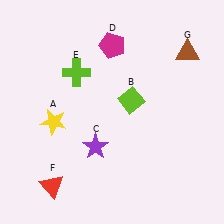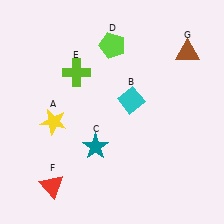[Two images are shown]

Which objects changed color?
B changed from lime to cyan. C changed from purple to teal. D changed from magenta to lime.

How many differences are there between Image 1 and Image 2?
There are 3 differences between the two images.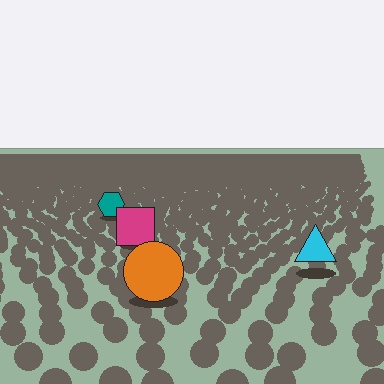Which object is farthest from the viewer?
The teal hexagon is farthest from the viewer. It appears smaller and the ground texture around it is denser.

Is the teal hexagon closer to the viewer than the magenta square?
No. The magenta square is closer — you can tell from the texture gradient: the ground texture is coarser near it.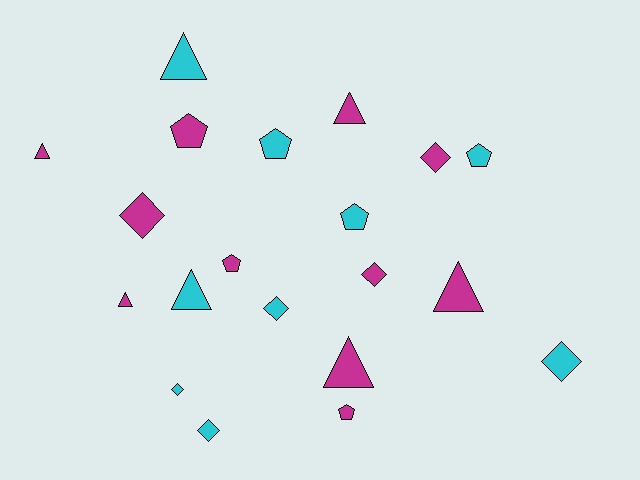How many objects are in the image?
There are 20 objects.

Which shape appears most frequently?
Diamond, with 7 objects.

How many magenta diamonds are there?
There are 3 magenta diamonds.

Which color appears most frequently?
Magenta, with 11 objects.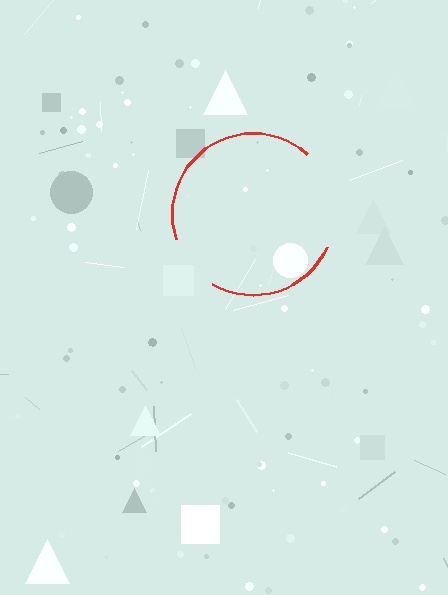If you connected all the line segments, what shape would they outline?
They would outline a circle.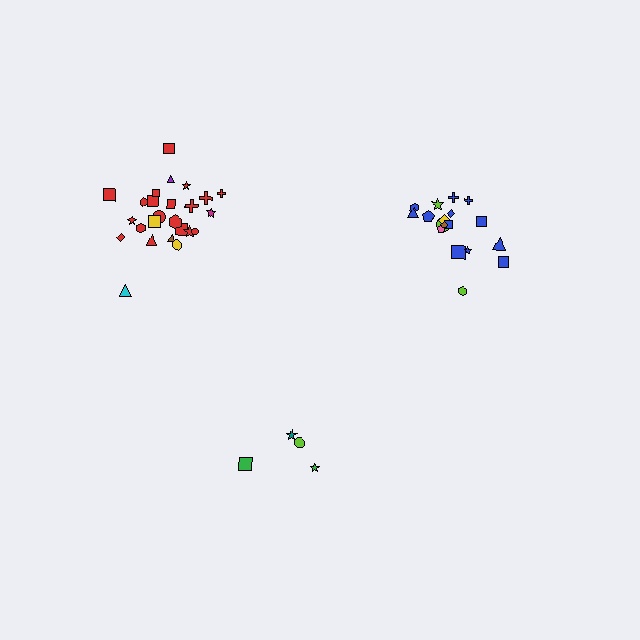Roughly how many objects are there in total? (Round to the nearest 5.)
Roughly 45 objects in total.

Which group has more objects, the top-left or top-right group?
The top-left group.